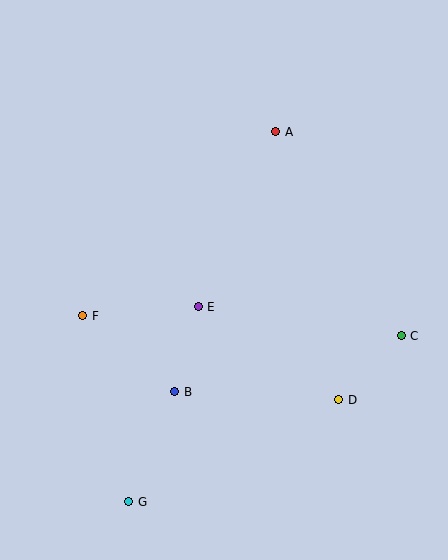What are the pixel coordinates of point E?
Point E is at (198, 307).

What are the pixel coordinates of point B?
Point B is at (175, 392).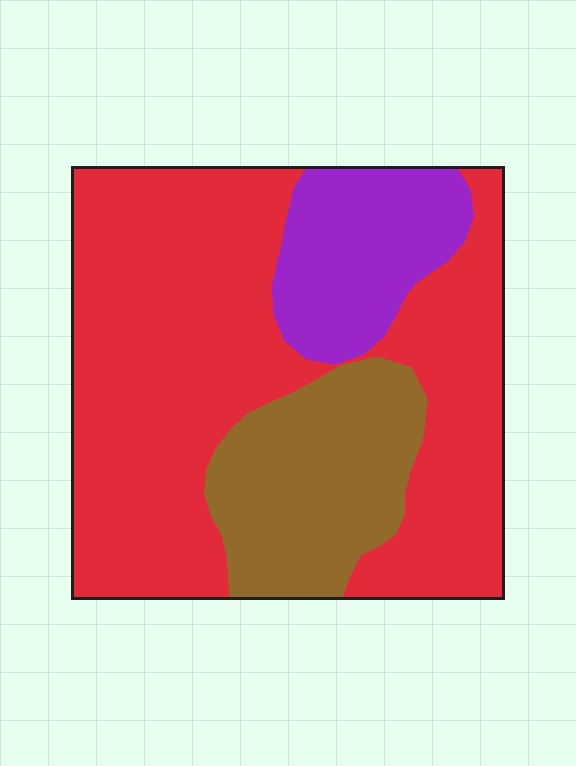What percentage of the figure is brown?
Brown takes up between a sixth and a third of the figure.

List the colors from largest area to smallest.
From largest to smallest: red, brown, purple.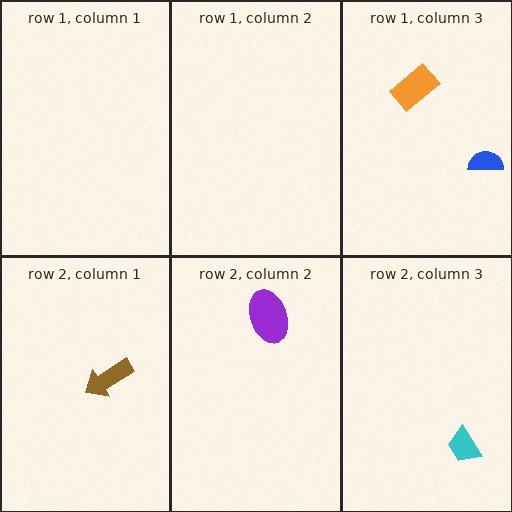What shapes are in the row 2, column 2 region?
The purple ellipse.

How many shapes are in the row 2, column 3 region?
1.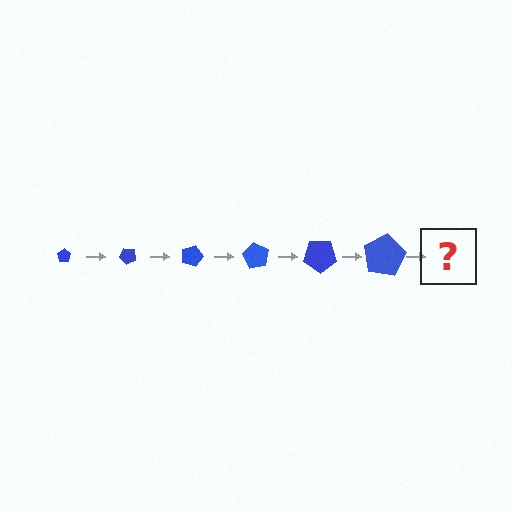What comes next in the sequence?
The next element should be a pentagon, larger than the previous one and rotated 270 degrees from the start.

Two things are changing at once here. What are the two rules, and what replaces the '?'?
The two rules are that the pentagon grows larger each step and it rotates 45 degrees each step. The '?' should be a pentagon, larger than the previous one and rotated 270 degrees from the start.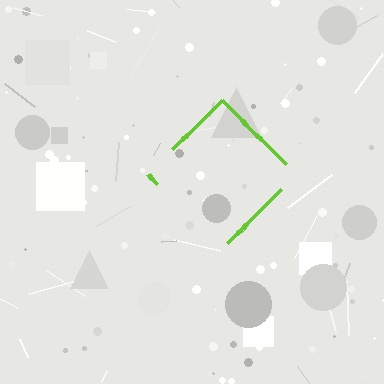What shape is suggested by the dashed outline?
The dashed outline suggests a diamond.